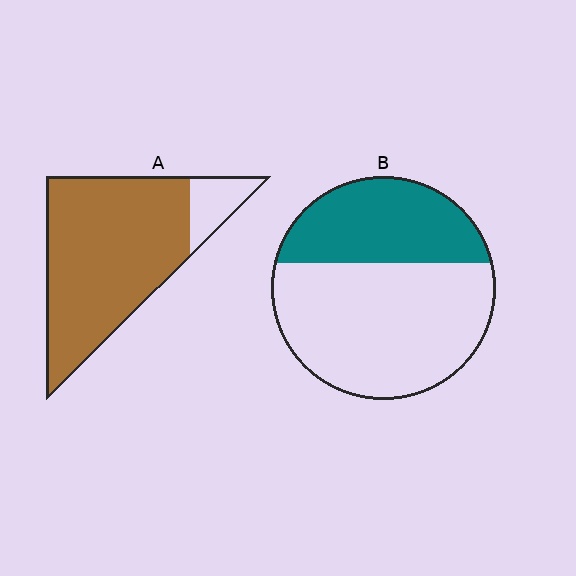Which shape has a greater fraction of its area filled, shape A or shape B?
Shape A.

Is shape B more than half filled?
No.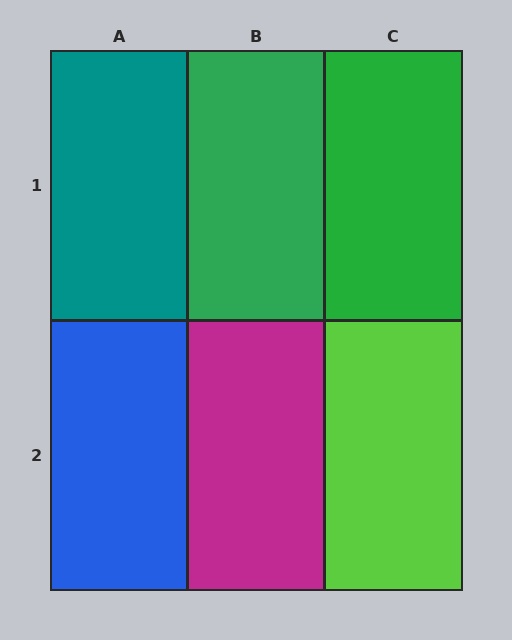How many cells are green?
2 cells are green.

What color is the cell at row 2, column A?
Blue.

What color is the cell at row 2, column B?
Magenta.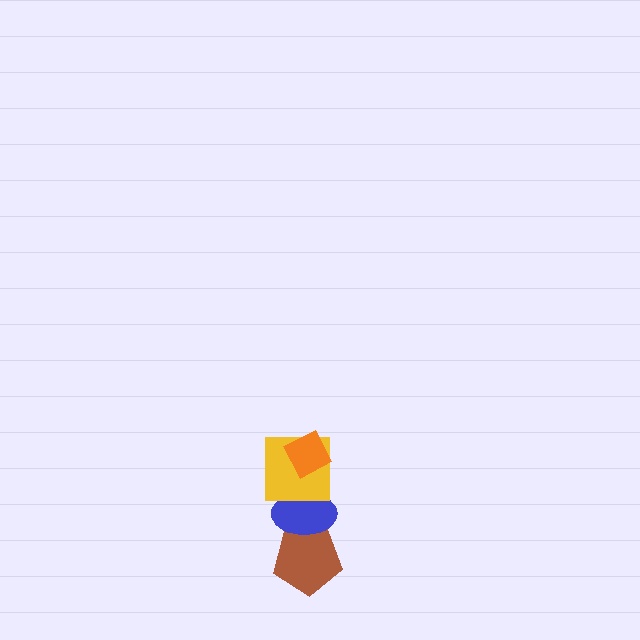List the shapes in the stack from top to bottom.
From top to bottom: the orange diamond, the yellow square, the blue ellipse, the brown pentagon.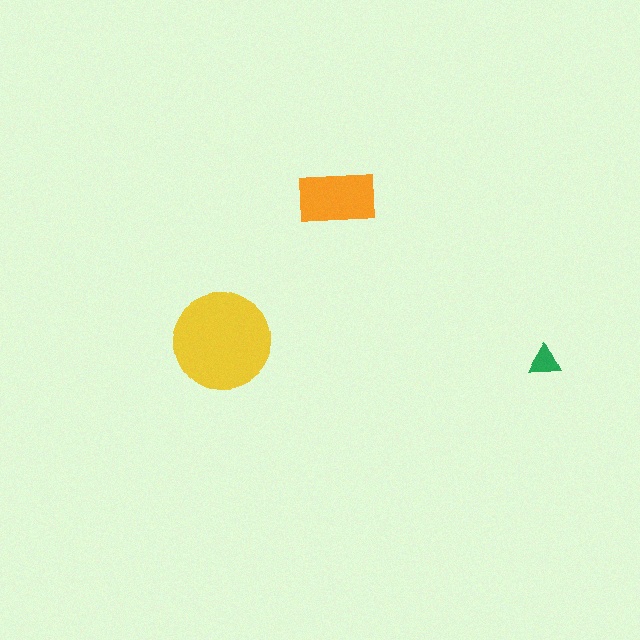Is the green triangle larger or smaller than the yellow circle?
Smaller.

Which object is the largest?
The yellow circle.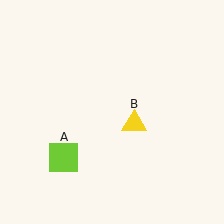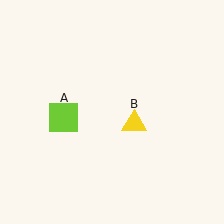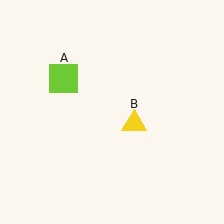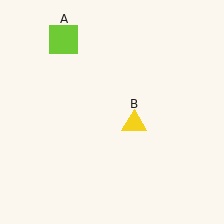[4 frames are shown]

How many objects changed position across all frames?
1 object changed position: lime square (object A).